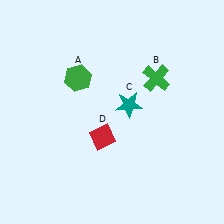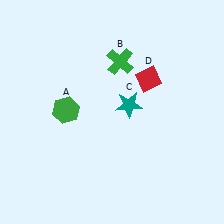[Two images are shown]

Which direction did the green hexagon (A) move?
The green hexagon (A) moved down.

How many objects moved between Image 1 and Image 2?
3 objects moved between the two images.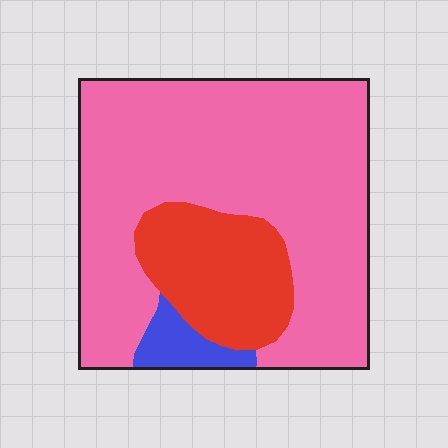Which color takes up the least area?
Blue, at roughly 5%.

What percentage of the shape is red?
Red takes up about one fifth (1/5) of the shape.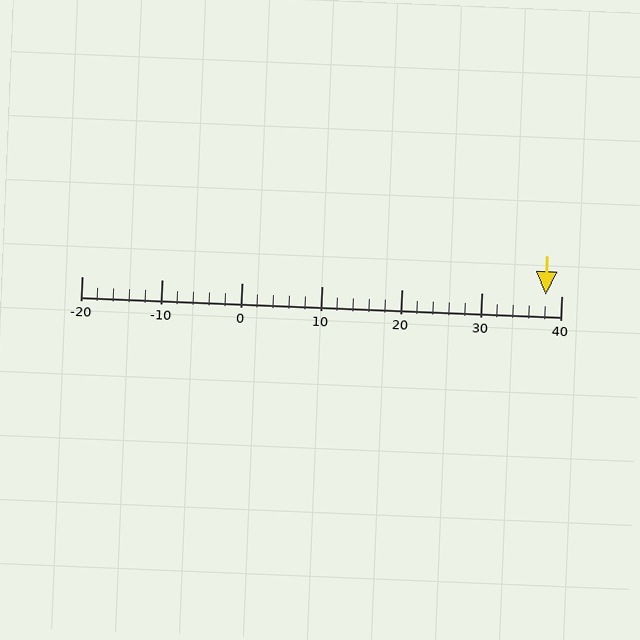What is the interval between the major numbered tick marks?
The major tick marks are spaced 10 units apart.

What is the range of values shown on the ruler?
The ruler shows values from -20 to 40.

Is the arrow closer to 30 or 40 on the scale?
The arrow is closer to 40.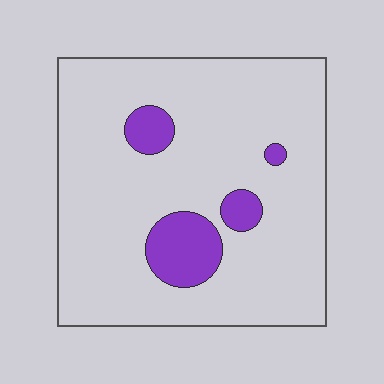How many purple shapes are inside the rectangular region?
4.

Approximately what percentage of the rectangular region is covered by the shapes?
Approximately 10%.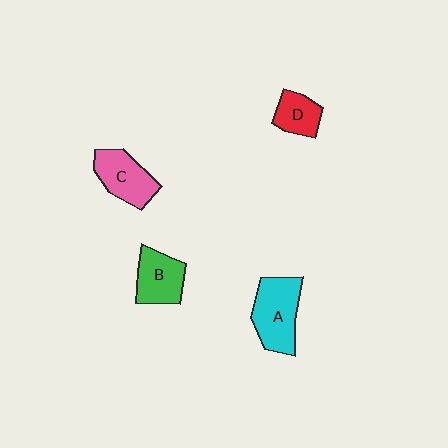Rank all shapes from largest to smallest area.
From largest to smallest: A (cyan), C (pink), B (green), D (red).